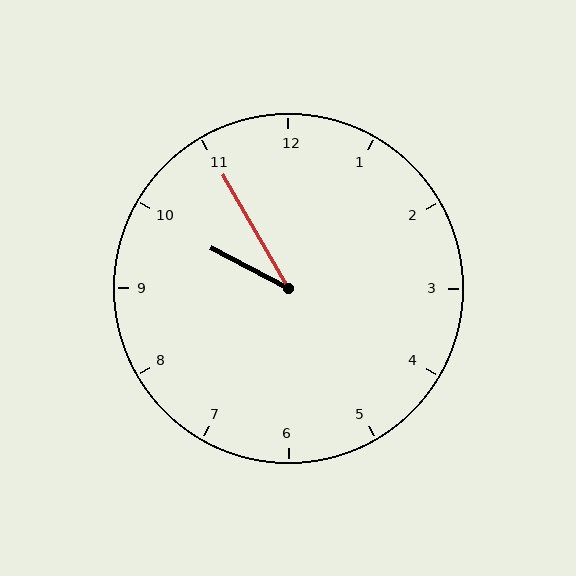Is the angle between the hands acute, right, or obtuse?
It is acute.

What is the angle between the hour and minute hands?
Approximately 32 degrees.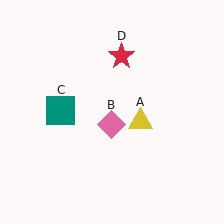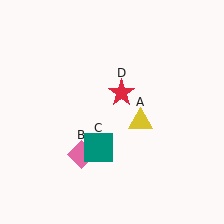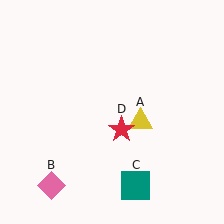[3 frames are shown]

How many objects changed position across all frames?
3 objects changed position: pink diamond (object B), teal square (object C), red star (object D).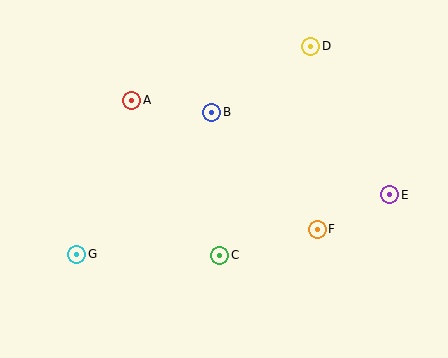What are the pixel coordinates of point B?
Point B is at (212, 112).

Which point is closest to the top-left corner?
Point A is closest to the top-left corner.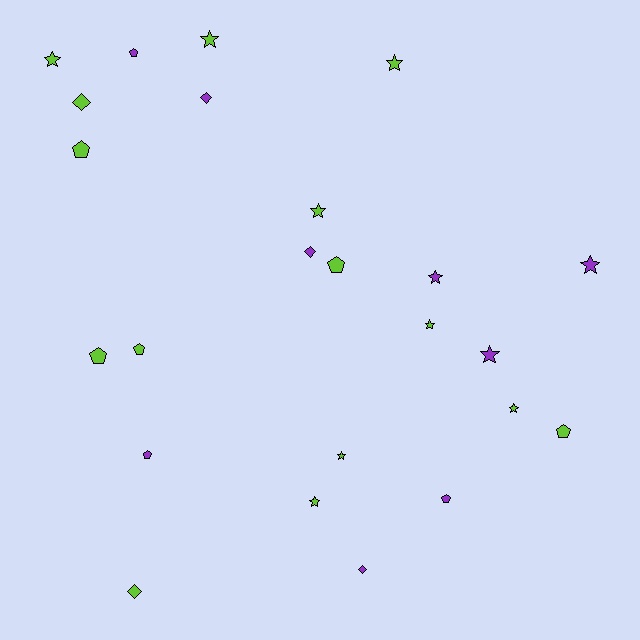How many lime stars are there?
There are 8 lime stars.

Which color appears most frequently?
Lime, with 15 objects.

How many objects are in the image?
There are 24 objects.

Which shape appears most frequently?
Star, with 11 objects.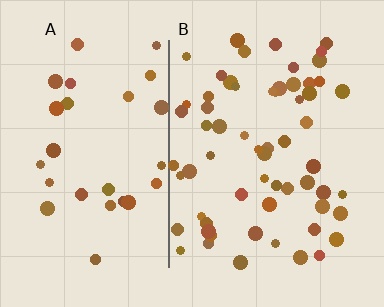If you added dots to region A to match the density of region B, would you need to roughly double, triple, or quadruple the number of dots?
Approximately double.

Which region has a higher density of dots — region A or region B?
B (the right).